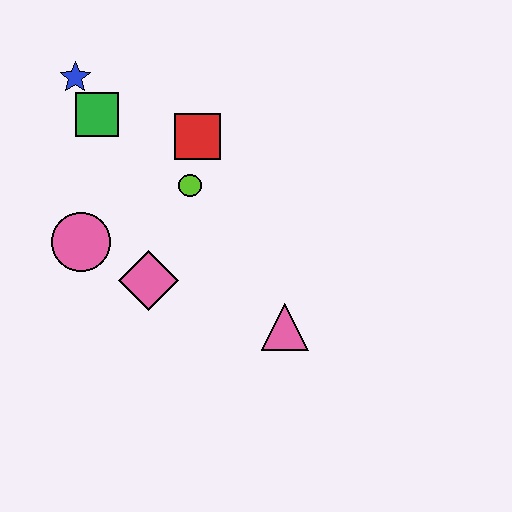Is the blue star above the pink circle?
Yes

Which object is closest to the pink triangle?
The pink diamond is closest to the pink triangle.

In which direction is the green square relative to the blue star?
The green square is below the blue star.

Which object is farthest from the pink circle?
The pink triangle is farthest from the pink circle.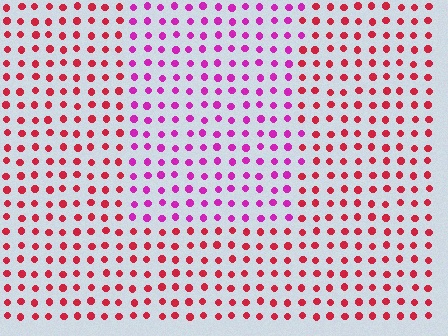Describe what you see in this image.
The image is filled with small red elements in a uniform arrangement. A rectangle-shaped region is visible where the elements are tinted to a slightly different hue, forming a subtle color boundary.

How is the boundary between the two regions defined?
The boundary is defined purely by a slight shift in hue (about 42 degrees). Spacing, size, and orientation are identical on both sides.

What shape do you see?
I see a rectangle.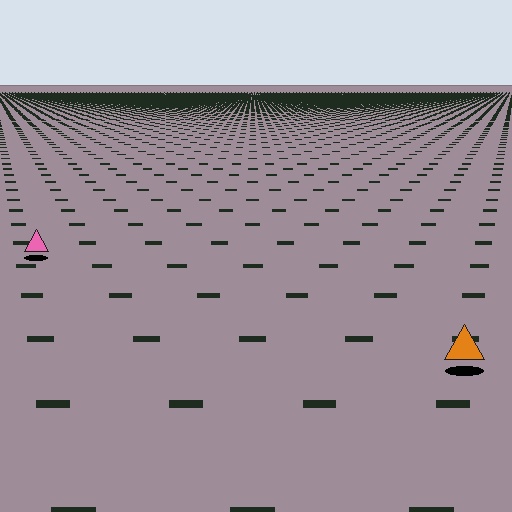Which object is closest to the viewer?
The orange triangle is closest. The texture marks near it are larger and more spread out.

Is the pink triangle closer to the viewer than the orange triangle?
No. The orange triangle is closer — you can tell from the texture gradient: the ground texture is coarser near it.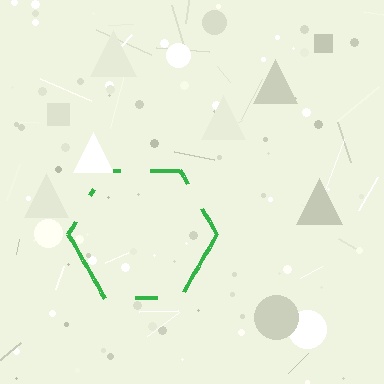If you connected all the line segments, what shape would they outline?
They would outline a hexagon.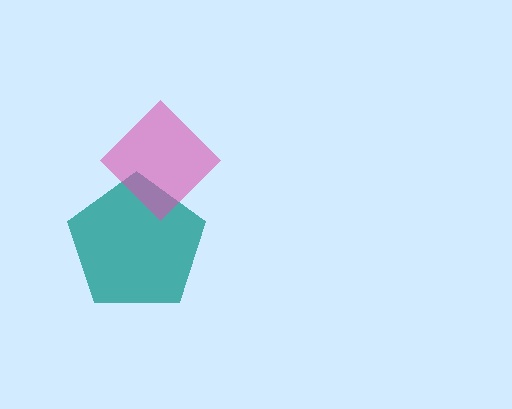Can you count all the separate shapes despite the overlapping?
Yes, there are 2 separate shapes.